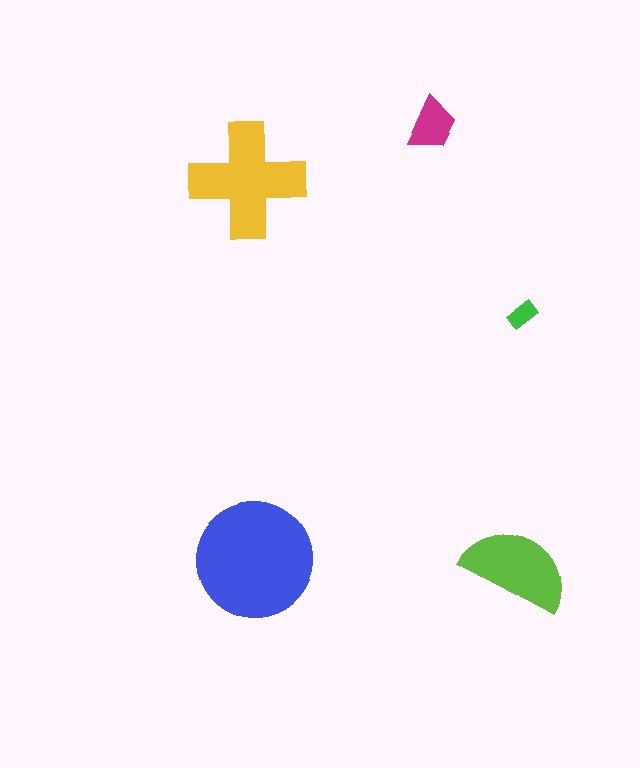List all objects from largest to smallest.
The blue circle, the yellow cross, the lime semicircle, the magenta trapezoid, the green rectangle.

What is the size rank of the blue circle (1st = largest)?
1st.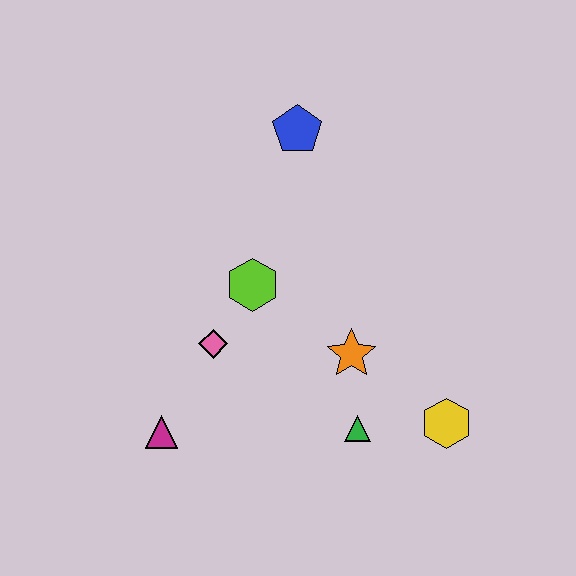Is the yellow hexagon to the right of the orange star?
Yes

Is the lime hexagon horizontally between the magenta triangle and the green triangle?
Yes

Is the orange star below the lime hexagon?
Yes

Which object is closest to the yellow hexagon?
The green triangle is closest to the yellow hexagon.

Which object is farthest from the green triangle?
The blue pentagon is farthest from the green triangle.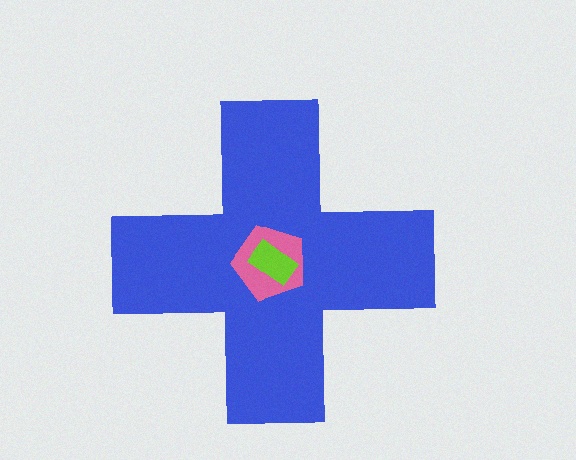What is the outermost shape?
The blue cross.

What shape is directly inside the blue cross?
The pink pentagon.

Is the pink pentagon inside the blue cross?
Yes.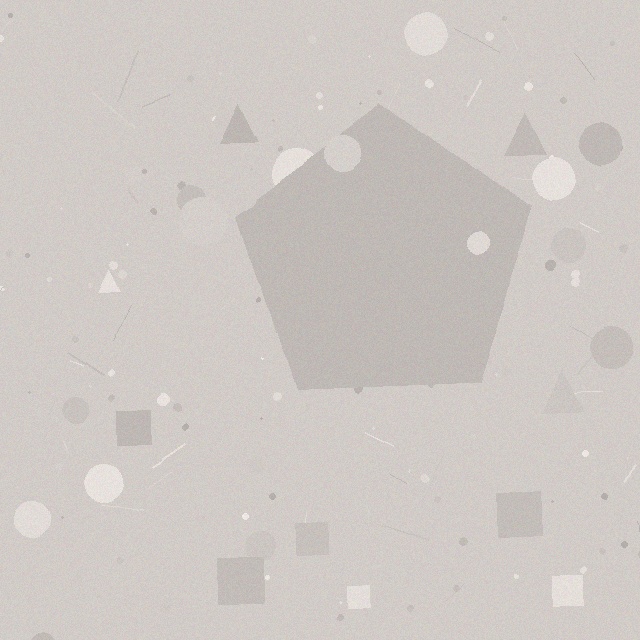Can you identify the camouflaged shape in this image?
The camouflaged shape is a pentagon.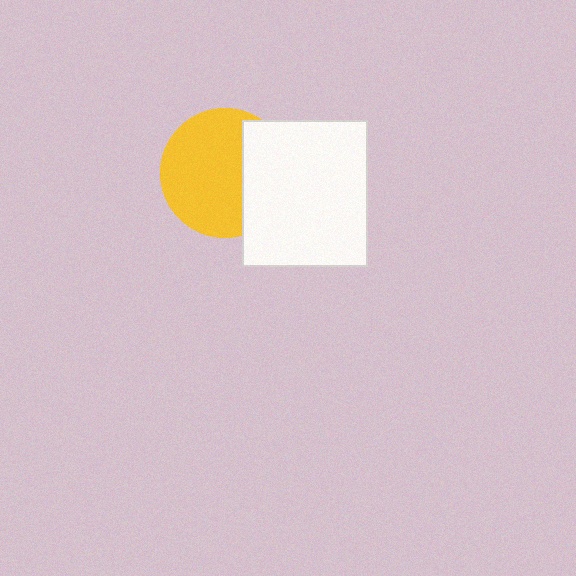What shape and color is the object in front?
The object in front is a white rectangle.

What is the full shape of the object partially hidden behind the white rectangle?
The partially hidden object is a yellow circle.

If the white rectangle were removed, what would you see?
You would see the complete yellow circle.